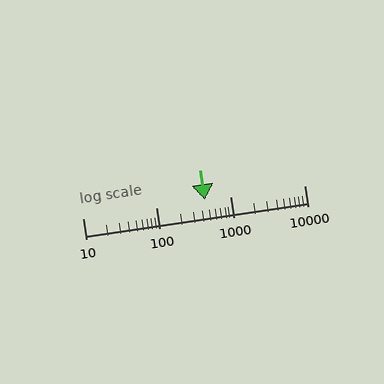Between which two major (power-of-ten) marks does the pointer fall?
The pointer is between 100 and 1000.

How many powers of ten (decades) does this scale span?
The scale spans 3 decades, from 10 to 10000.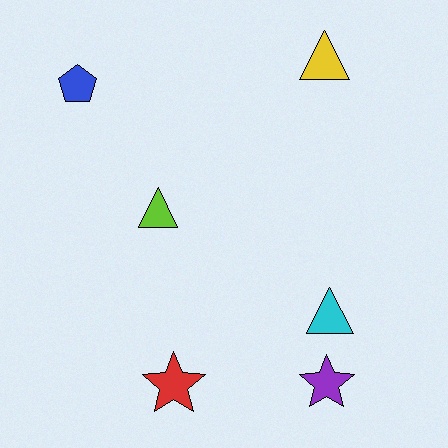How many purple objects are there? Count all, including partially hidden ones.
There is 1 purple object.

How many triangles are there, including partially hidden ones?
There are 3 triangles.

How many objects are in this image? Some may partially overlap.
There are 6 objects.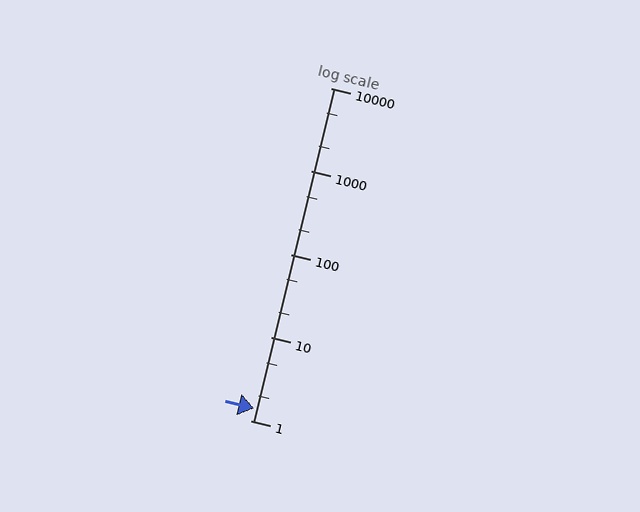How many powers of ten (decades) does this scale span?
The scale spans 4 decades, from 1 to 10000.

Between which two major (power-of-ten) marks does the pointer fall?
The pointer is between 1 and 10.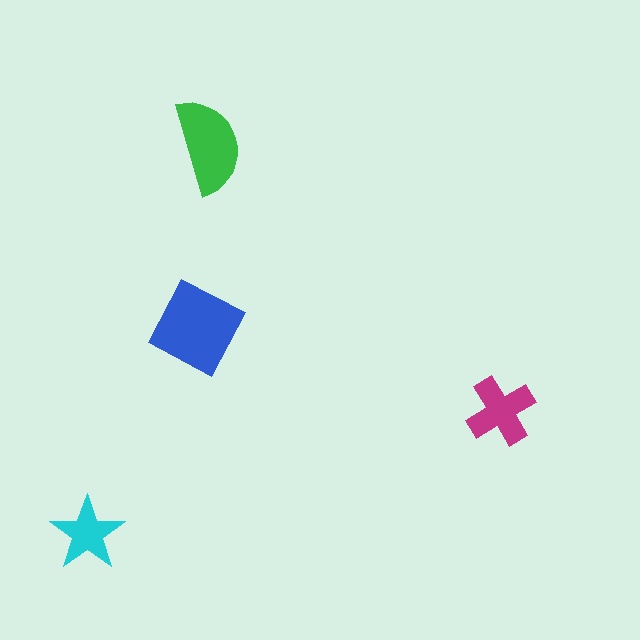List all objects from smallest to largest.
The cyan star, the magenta cross, the green semicircle, the blue square.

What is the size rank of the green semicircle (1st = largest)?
2nd.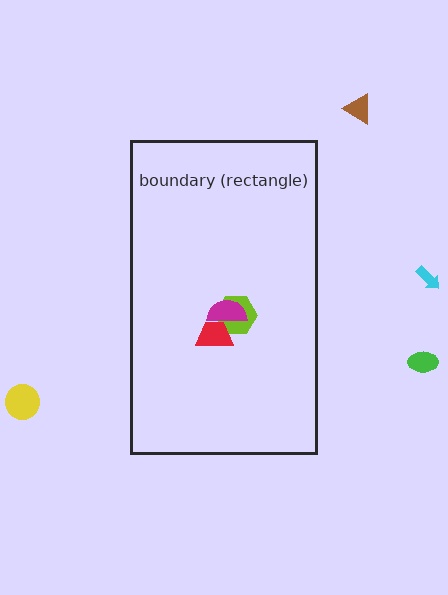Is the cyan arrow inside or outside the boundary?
Outside.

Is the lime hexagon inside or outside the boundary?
Inside.